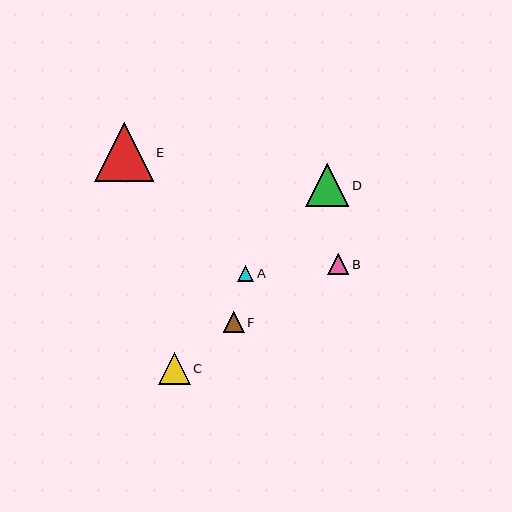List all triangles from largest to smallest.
From largest to smallest: E, D, C, B, F, A.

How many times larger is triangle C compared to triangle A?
Triangle C is approximately 2.0 times the size of triangle A.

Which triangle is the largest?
Triangle E is the largest with a size of approximately 58 pixels.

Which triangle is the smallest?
Triangle A is the smallest with a size of approximately 16 pixels.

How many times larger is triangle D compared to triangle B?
Triangle D is approximately 2.0 times the size of triangle B.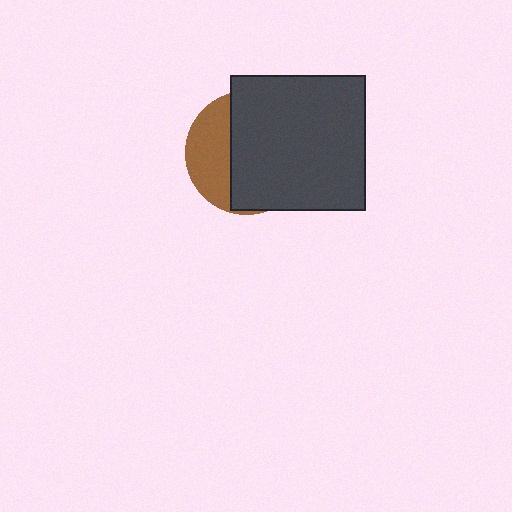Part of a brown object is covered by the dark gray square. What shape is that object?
It is a circle.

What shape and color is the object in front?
The object in front is a dark gray square.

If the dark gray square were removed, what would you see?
You would see the complete brown circle.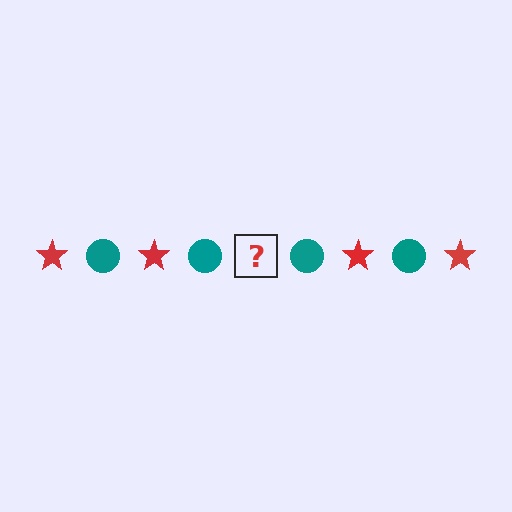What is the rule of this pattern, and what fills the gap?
The rule is that the pattern alternates between red star and teal circle. The gap should be filled with a red star.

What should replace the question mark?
The question mark should be replaced with a red star.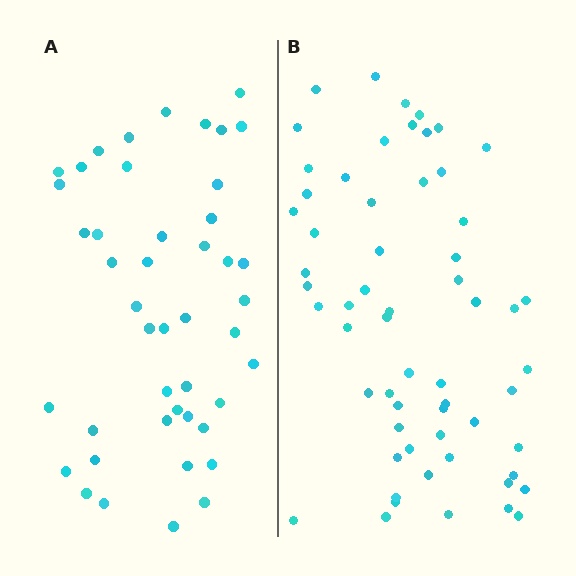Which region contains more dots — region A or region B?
Region B (the right region) has more dots.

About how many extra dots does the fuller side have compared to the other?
Region B has approximately 15 more dots than region A.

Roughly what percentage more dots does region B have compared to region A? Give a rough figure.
About 35% more.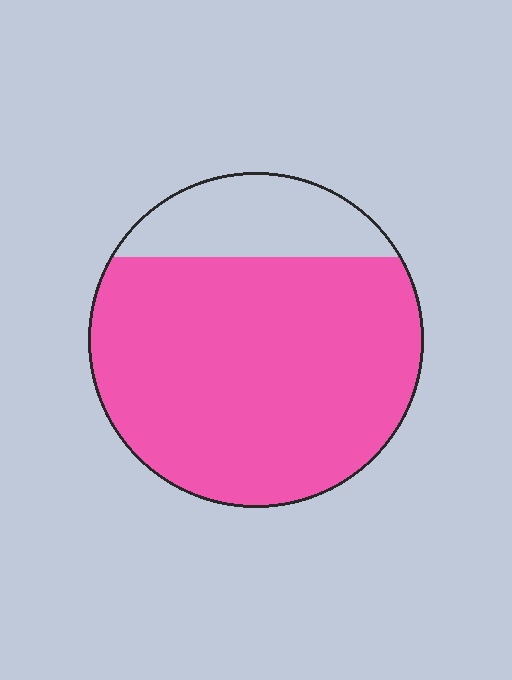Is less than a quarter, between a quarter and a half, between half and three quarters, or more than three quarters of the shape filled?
More than three quarters.